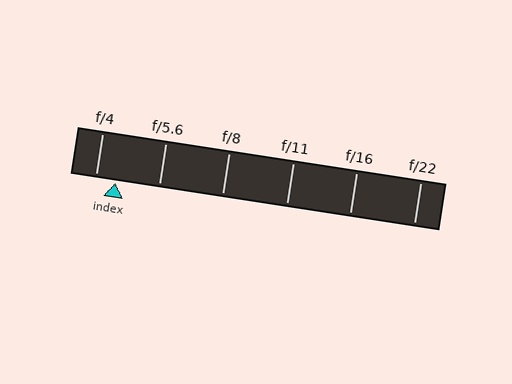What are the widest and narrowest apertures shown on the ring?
The widest aperture shown is f/4 and the narrowest is f/22.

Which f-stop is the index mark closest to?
The index mark is closest to f/4.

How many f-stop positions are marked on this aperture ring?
There are 6 f-stop positions marked.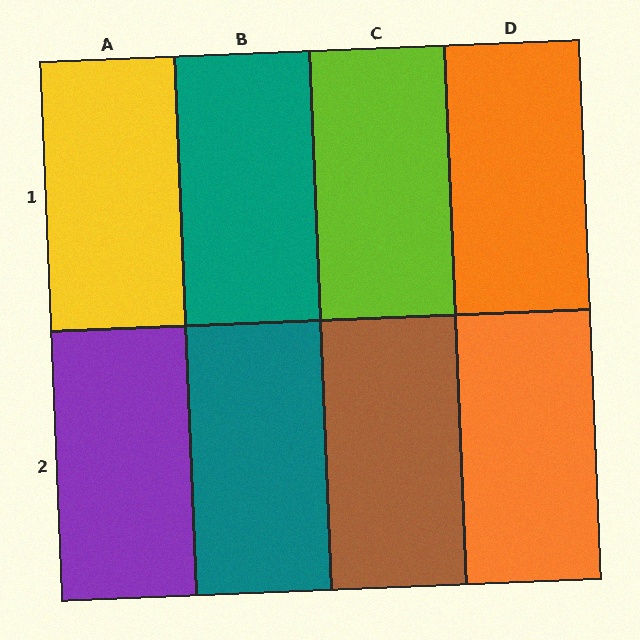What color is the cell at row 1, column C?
Lime.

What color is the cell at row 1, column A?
Yellow.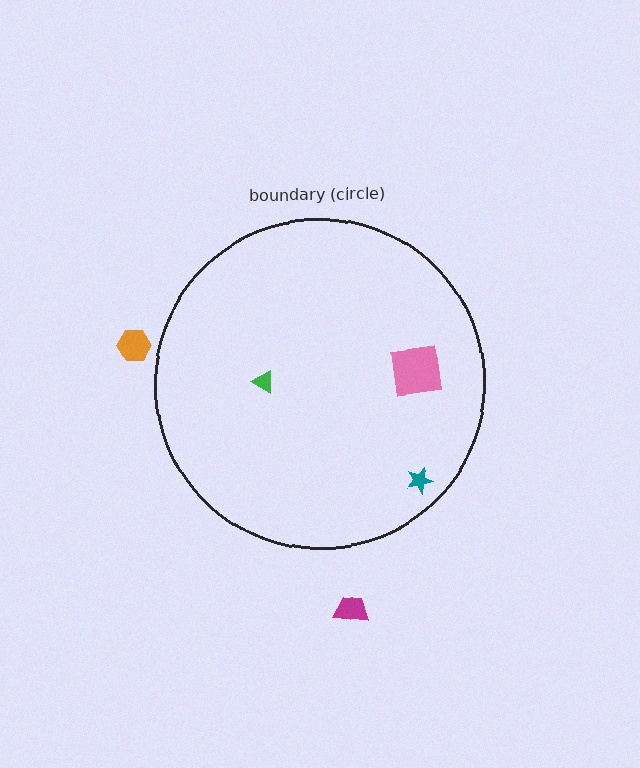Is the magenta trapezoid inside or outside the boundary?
Outside.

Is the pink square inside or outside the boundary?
Inside.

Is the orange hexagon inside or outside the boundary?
Outside.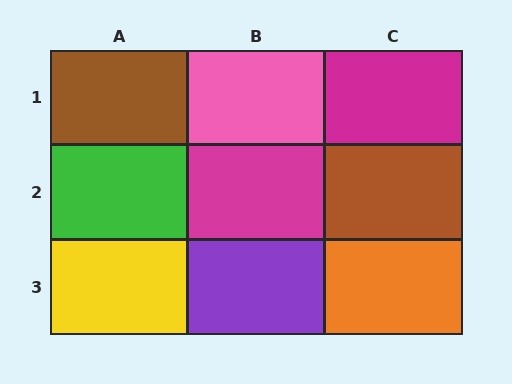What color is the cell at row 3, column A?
Yellow.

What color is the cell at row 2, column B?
Magenta.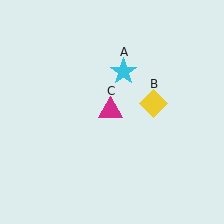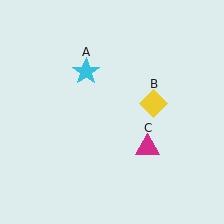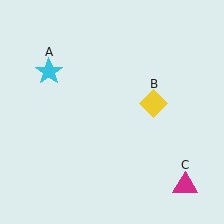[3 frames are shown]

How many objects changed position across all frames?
2 objects changed position: cyan star (object A), magenta triangle (object C).